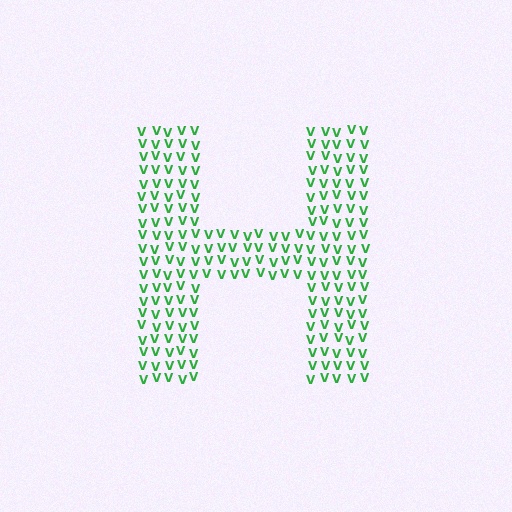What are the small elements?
The small elements are letter V's.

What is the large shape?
The large shape is the letter H.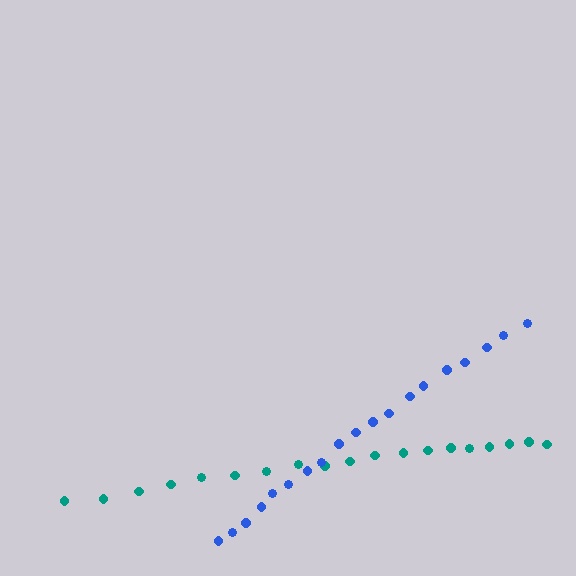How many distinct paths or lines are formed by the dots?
There are 2 distinct paths.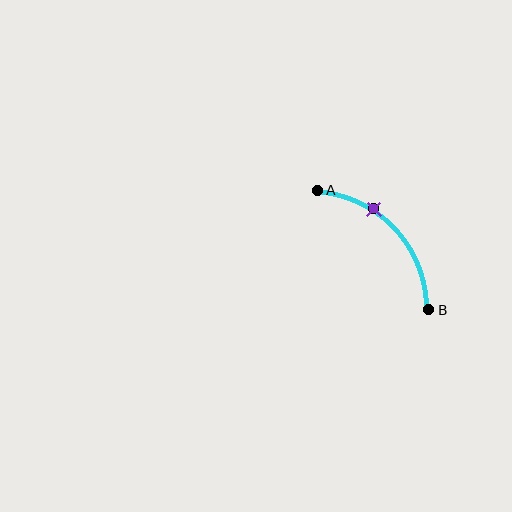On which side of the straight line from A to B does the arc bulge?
The arc bulges above and to the right of the straight line connecting A and B.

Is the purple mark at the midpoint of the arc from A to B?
No. The purple mark lies on the arc but is closer to endpoint A. The arc midpoint would be at the point on the curve equidistant along the arc from both A and B.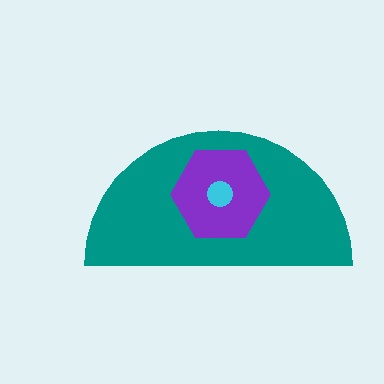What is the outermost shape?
The teal semicircle.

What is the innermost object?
The cyan circle.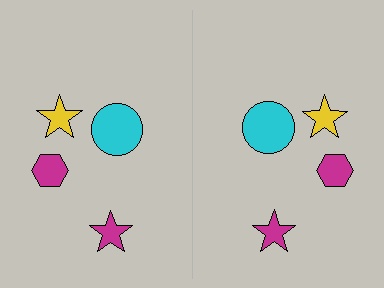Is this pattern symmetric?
Yes, this pattern has bilateral (reflection) symmetry.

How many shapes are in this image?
There are 8 shapes in this image.